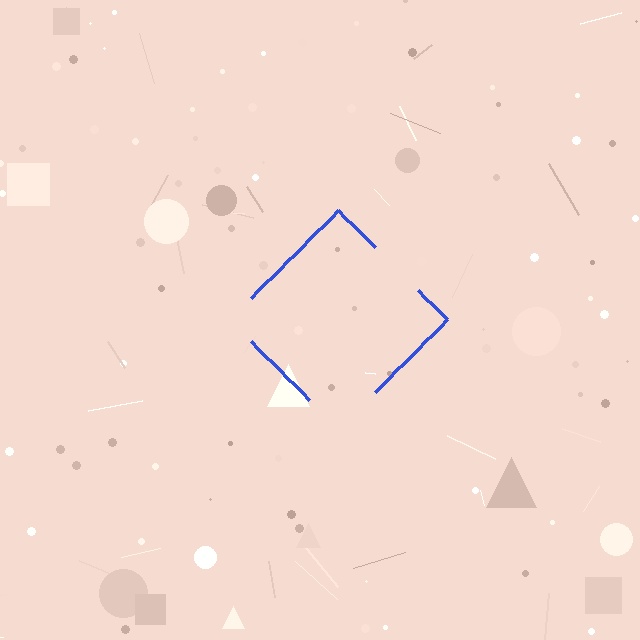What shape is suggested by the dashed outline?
The dashed outline suggests a diamond.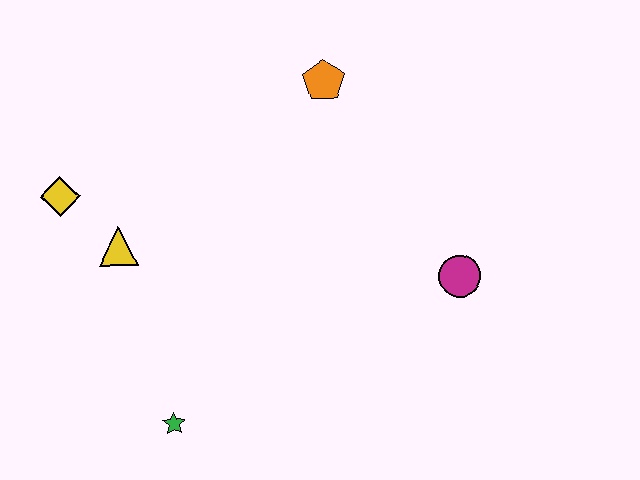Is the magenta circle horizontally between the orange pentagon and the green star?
No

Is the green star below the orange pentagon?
Yes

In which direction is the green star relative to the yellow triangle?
The green star is below the yellow triangle.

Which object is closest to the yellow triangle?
The yellow diamond is closest to the yellow triangle.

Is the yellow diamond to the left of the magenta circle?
Yes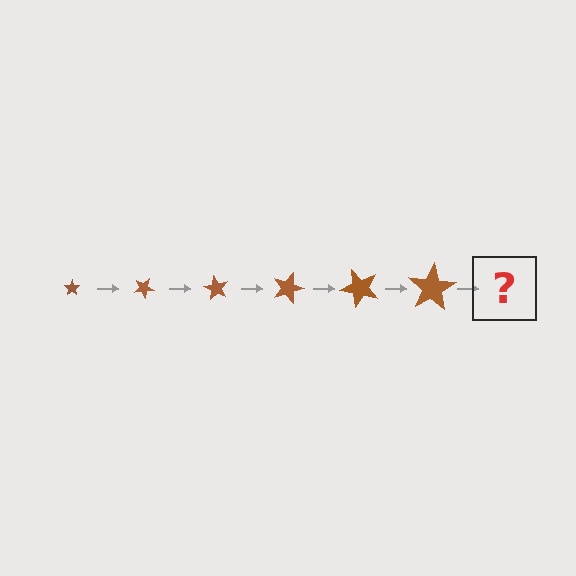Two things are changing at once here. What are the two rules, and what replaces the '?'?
The two rules are that the star grows larger each step and it rotates 30 degrees each step. The '?' should be a star, larger than the previous one and rotated 180 degrees from the start.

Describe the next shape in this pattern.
It should be a star, larger than the previous one and rotated 180 degrees from the start.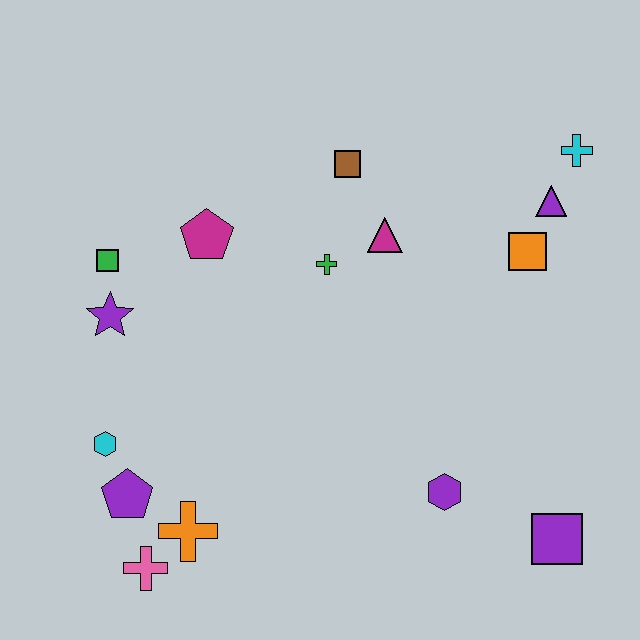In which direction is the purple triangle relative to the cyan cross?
The purple triangle is below the cyan cross.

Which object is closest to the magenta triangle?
The green cross is closest to the magenta triangle.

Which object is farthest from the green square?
The purple square is farthest from the green square.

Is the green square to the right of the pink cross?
No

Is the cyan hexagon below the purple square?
No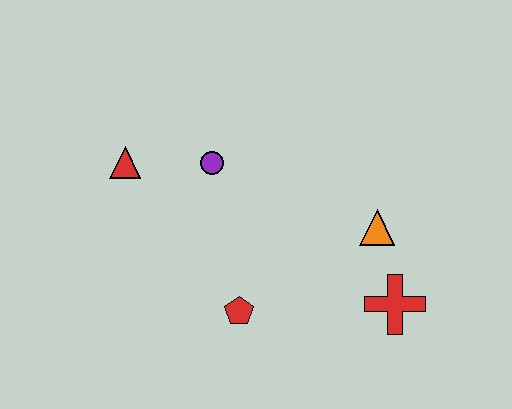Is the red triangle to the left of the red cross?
Yes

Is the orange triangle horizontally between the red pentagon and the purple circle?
No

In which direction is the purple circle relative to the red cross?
The purple circle is to the left of the red cross.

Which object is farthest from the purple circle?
The red cross is farthest from the purple circle.